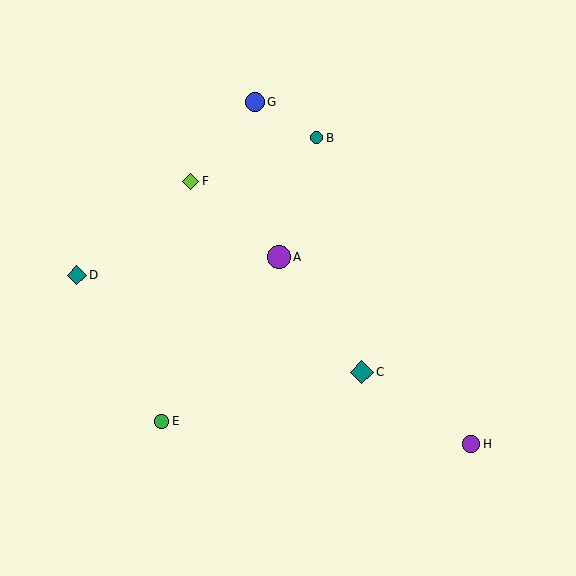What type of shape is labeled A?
Shape A is a purple circle.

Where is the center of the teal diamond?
The center of the teal diamond is at (77, 275).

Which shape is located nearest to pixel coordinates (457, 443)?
The purple circle (labeled H) at (471, 444) is nearest to that location.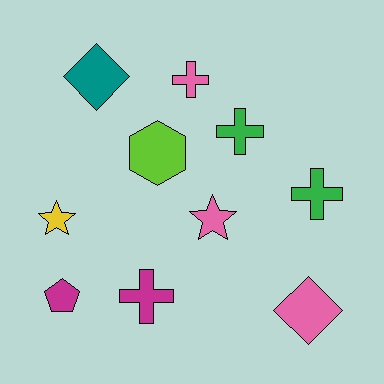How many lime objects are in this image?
There is 1 lime object.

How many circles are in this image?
There are no circles.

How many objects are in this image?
There are 10 objects.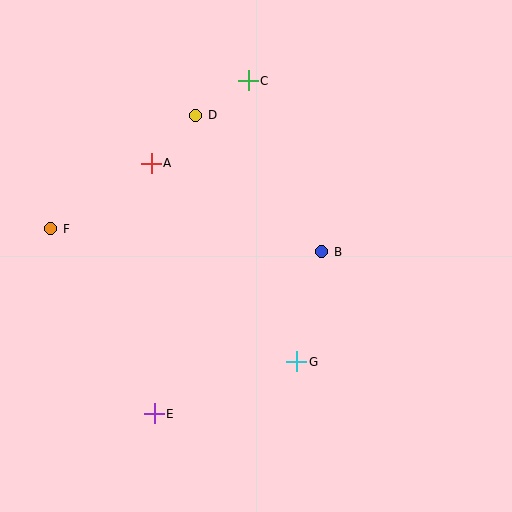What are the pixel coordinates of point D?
Point D is at (196, 115).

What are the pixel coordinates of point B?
Point B is at (322, 252).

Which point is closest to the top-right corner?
Point C is closest to the top-right corner.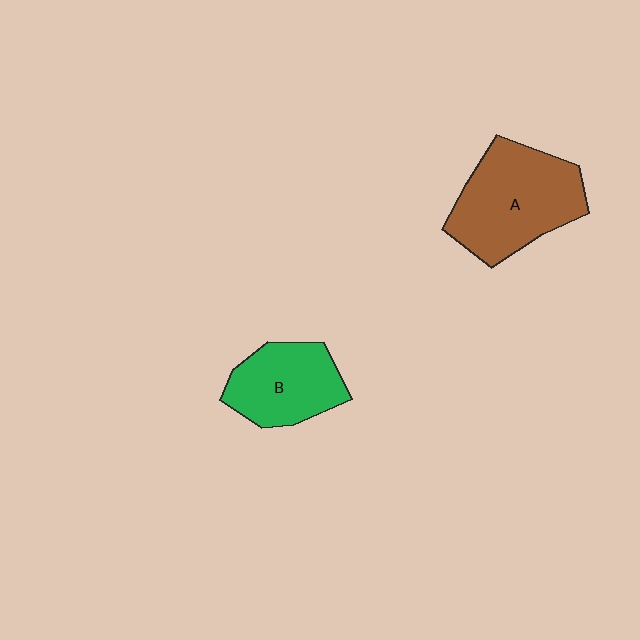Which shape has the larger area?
Shape A (brown).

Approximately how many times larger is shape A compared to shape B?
Approximately 1.4 times.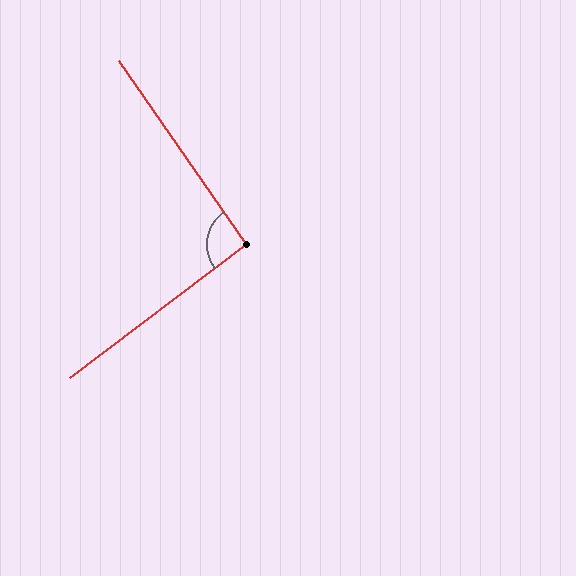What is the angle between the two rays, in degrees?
Approximately 92 degrees.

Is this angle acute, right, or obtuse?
It is approximately a right angle.